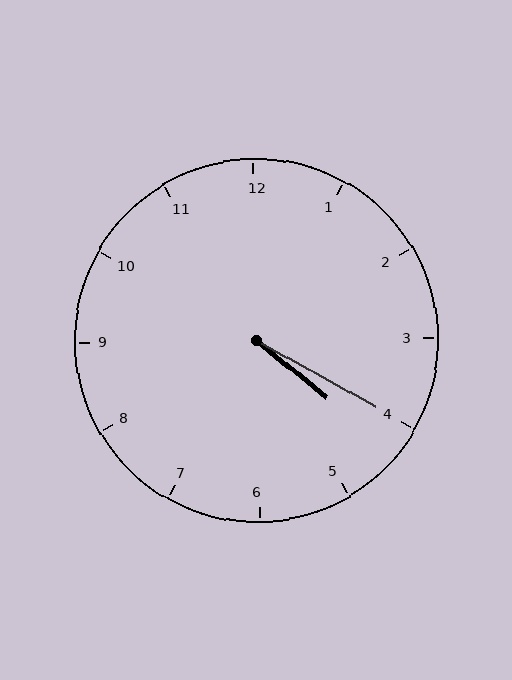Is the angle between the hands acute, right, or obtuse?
It is acute.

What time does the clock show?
4:20.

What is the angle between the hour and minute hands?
Approximately 10 degrees.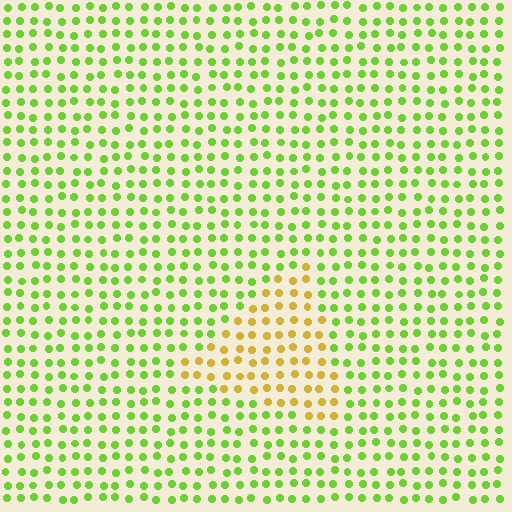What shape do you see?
I see a triangle.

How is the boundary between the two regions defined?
The boundary is defined purely by a slight shift in hue (about 49 degrees). Spacing, size, and orientation are identical on both sides.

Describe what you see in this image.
The image is filled with small lime elements in a uniform arrangement. A triangle-shaped region is visible where the elements are tinted to a slightly different hue, forming a subtle color boundary.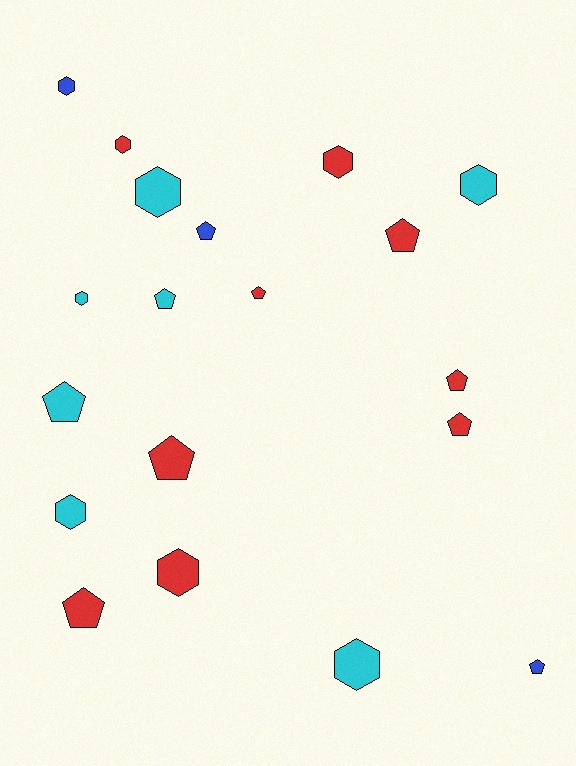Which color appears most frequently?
Red, with 9 objects.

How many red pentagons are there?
There are 6 red pentagons.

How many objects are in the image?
There are 19 objects.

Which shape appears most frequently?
Pentagon, with 10 objects.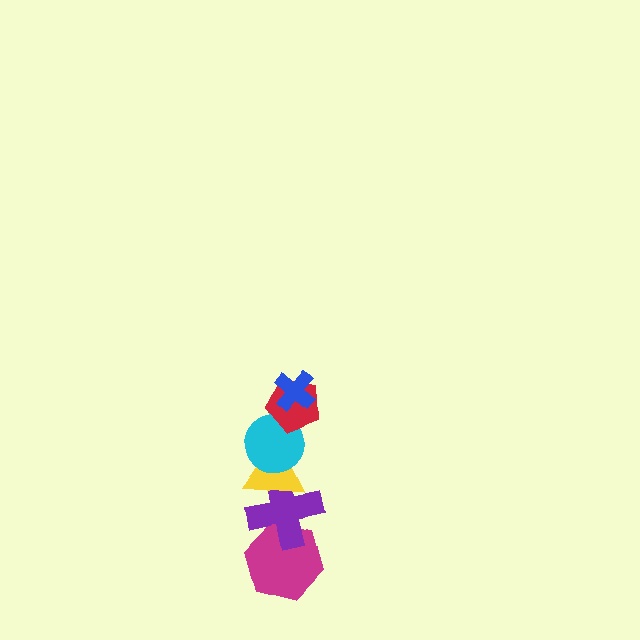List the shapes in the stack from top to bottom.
From top to bottom: the blue cross, the red pentagon, the cyan circle, the yellow triangle, the purple cross, the magenta hexagon.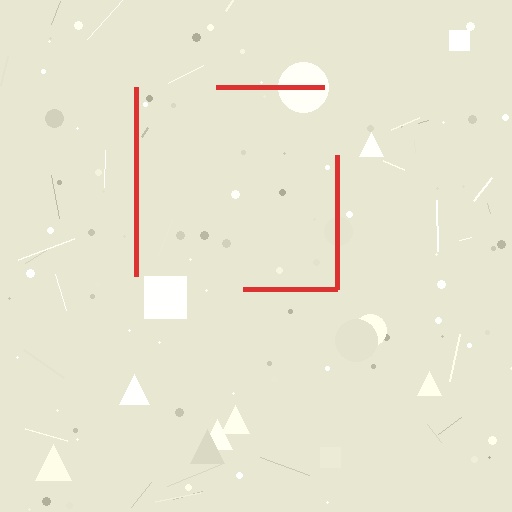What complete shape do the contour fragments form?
The contour fragments form a square.